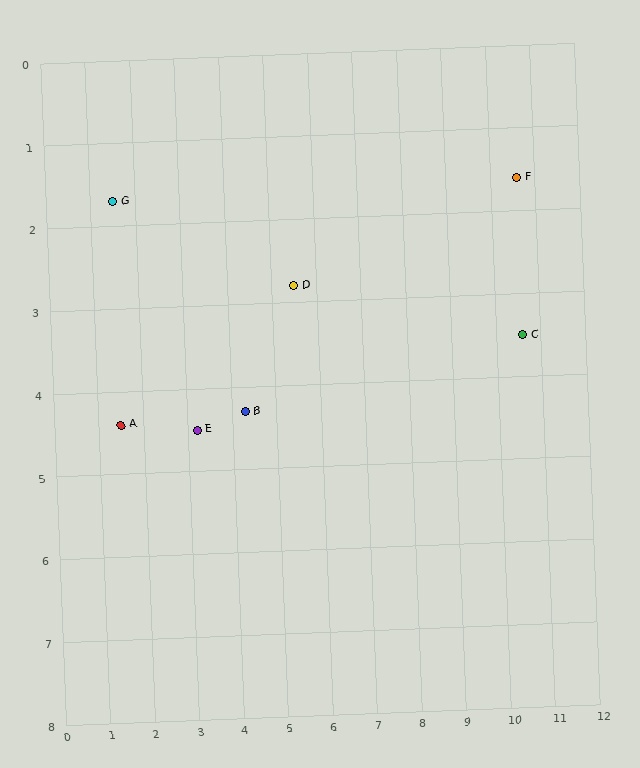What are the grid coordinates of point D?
Point D is at approximately (5.5, 2.8).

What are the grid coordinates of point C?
Point C is at approximately (10.6, 3.5).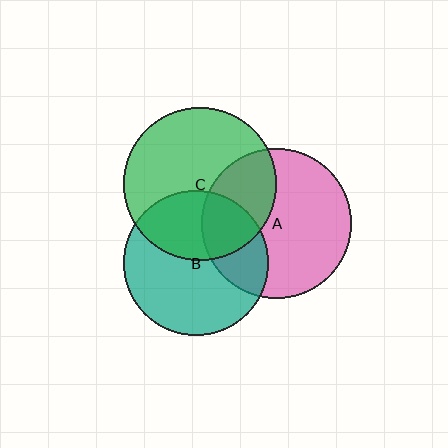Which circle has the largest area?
Circle C (green).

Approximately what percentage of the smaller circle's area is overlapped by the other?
Approximately 40%.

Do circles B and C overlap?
Yes.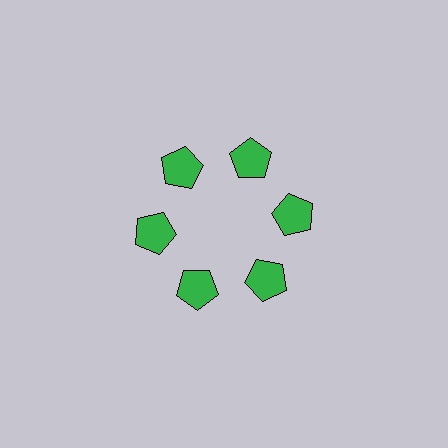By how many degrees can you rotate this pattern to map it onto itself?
The pattern maps onto itself every 60 degrees of rotation.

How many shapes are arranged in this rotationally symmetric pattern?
There are 6 shapes, arranged in 6 groups of 1.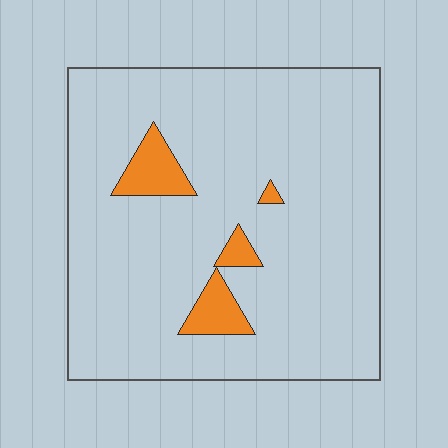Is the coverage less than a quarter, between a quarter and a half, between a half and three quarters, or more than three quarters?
Less than a quarter.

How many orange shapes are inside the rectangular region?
4.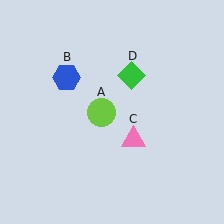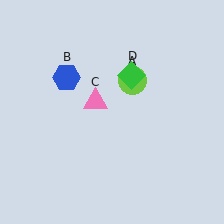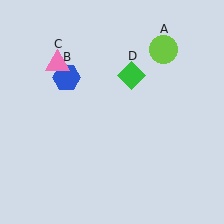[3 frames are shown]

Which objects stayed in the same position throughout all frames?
Blue hexagon (object B) and green diamond (object D) remained stationary.